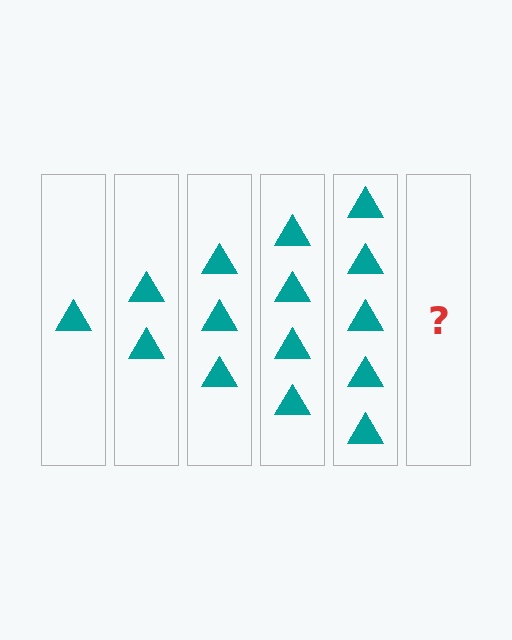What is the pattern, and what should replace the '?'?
The pattern is that each step adds one more triangle. The '?' should be 6 triangles.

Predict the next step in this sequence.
The next step is 6 triangles.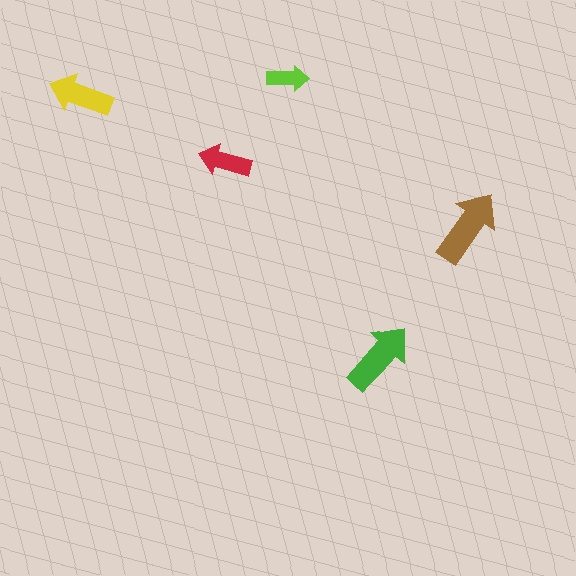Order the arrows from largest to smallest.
the brown one, the green one, the yellow one, the red one, the lime one.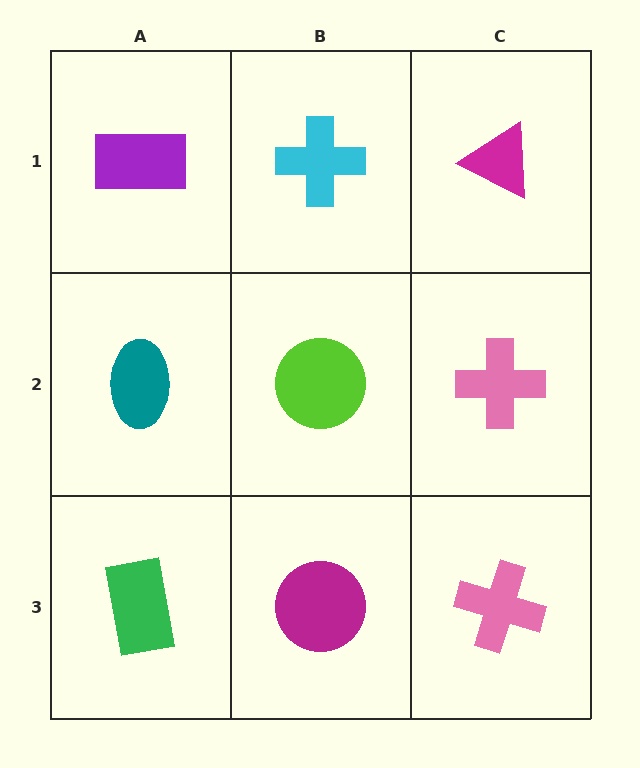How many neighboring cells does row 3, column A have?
2.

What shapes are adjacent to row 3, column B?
A lime circle (row 2, column B), a green rectangle (row 3, column A), a pink cross (row 3, column C).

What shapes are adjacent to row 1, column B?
A lime circle (row 2, column B), a purple rectangle (row 1, column A), a magenta triangle (row 1, column C).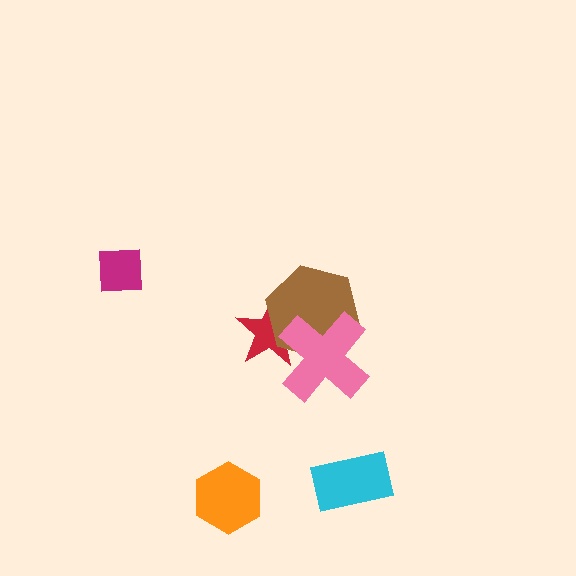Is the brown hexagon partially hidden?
Yes, it is partially covered by another shape.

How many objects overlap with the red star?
2 objects overlap with the red star.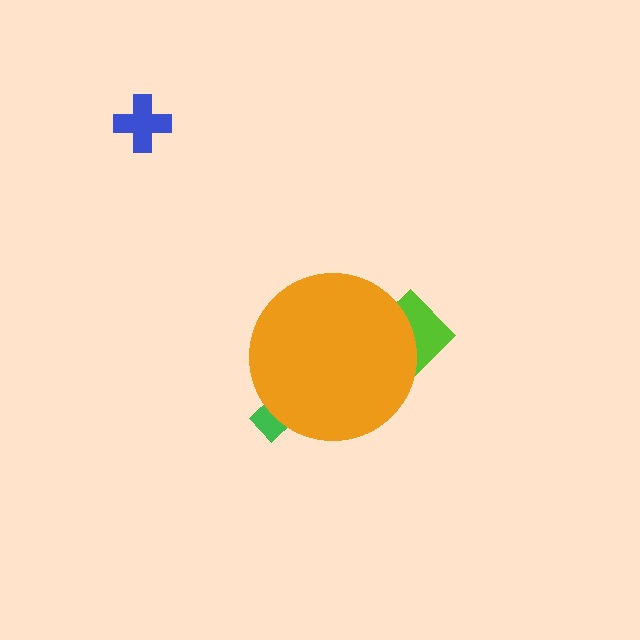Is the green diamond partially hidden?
Yes, the green diamond is partially hidden behind the orange circle.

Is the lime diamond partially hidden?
Yes, the lime diamond is partially hidden behind the orange circle.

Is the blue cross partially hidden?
No, the blue cross is fully visible.